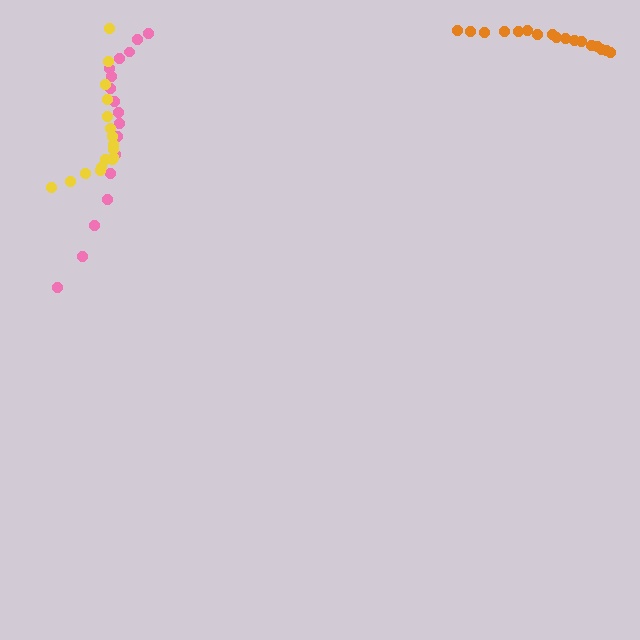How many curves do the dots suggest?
There are 3 distinct paths.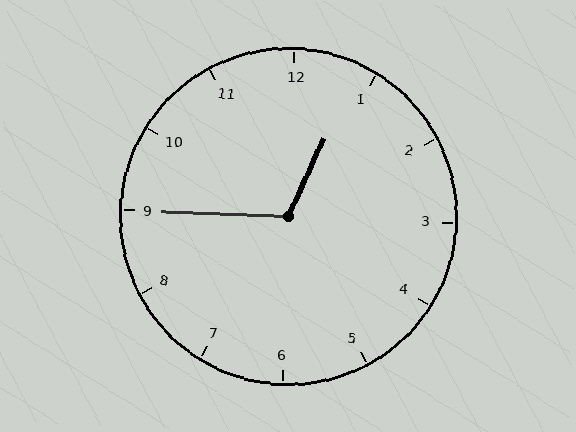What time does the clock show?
12:45.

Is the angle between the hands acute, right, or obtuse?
It is obtuse.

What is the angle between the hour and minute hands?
Approximately 112 degrees.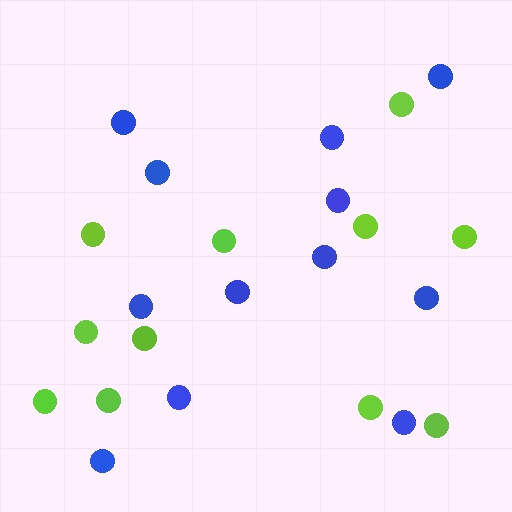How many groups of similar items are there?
There are 2 groups: one group of lime circles (11) and one group of blue circles (12).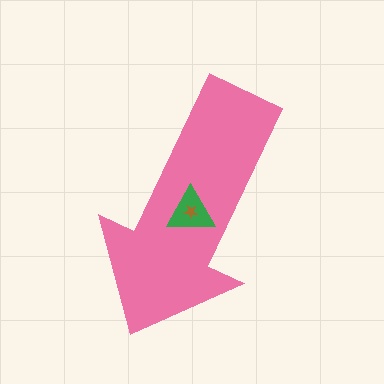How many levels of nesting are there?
3.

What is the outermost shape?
The pink arrow.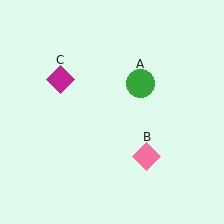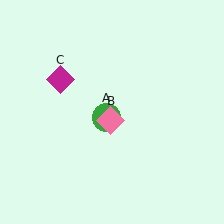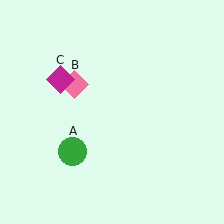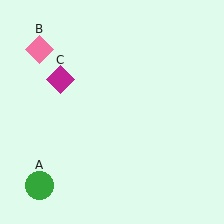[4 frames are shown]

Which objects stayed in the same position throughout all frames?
Magenta diamond (object C) remained stationary.